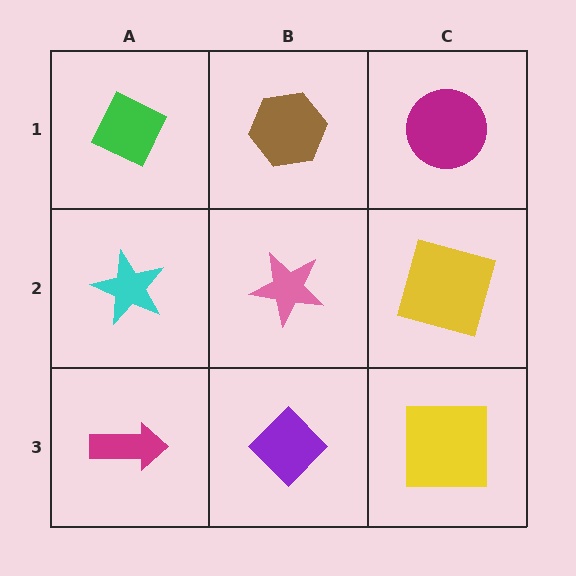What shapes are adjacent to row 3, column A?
A cyan star (row 2, column A), a purple diamond (row 3, column B).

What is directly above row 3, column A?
A cyan star.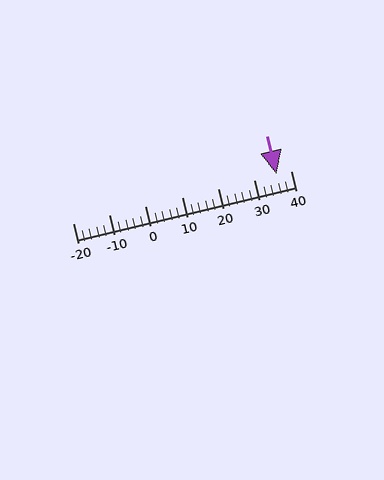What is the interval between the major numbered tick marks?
The major tick marks are spaced 10 units apart.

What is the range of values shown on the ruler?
The ruler shows values from -20 to 40.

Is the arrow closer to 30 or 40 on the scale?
The arrow is closer to 40.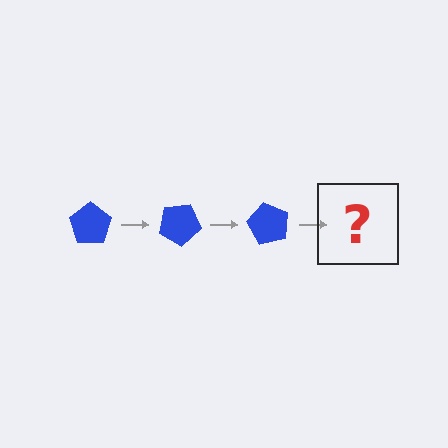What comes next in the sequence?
The next element should be a blue pentagon rotated 90 degrees.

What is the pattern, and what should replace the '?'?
The pattern is that the pentagon rotates 30 degrees each step. The '?' should be a blue pentagon rotated 90 degrees.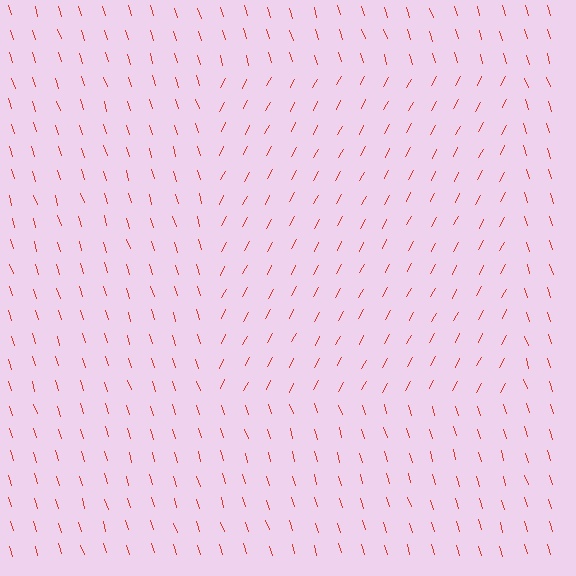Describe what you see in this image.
The image is filled with small red line segments. A rectangle region in the image has lines oriented differently from the surrounding lines, creating a visible texture boundary.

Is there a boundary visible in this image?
Yes, there is a texture boundary formed by a change in line orientation.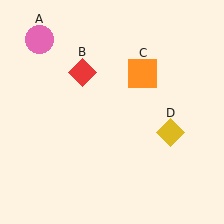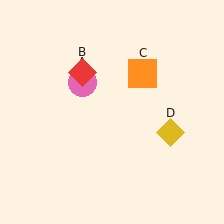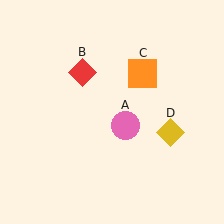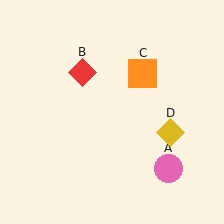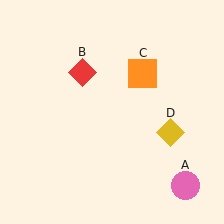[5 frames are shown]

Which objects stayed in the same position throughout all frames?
Red diamond (object B) and orange square (object C) and yellow diamond (object D) remained stationary.